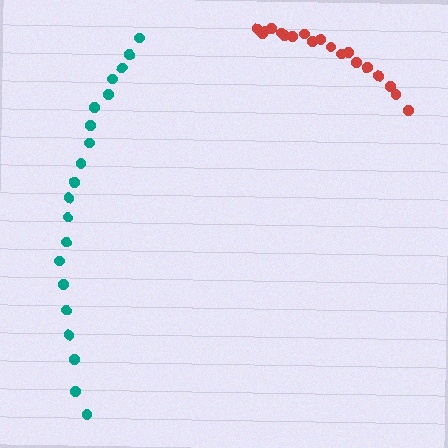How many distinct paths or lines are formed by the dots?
There are 2 distinct paths.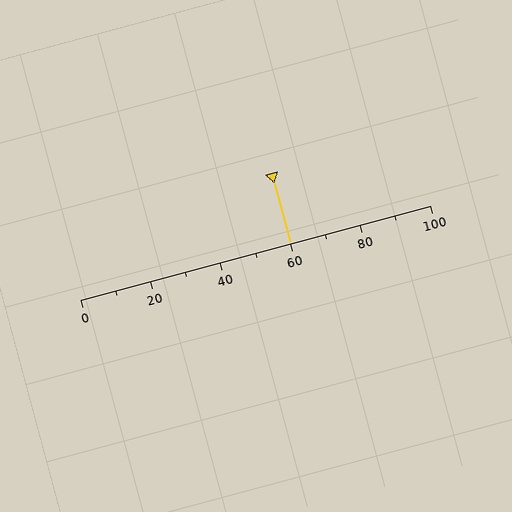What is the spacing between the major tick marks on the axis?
The major ticks are spaced 20 apart.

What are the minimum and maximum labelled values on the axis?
The axis runs from 0 to 100.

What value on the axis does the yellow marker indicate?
The marker indicates approximately 60.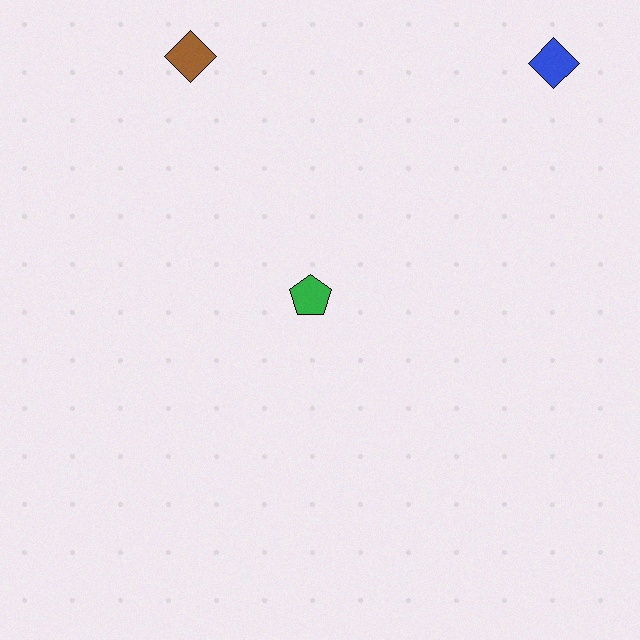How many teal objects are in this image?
There are no teal objects.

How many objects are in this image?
There are 3 objects.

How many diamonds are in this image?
There are 2 diamonds.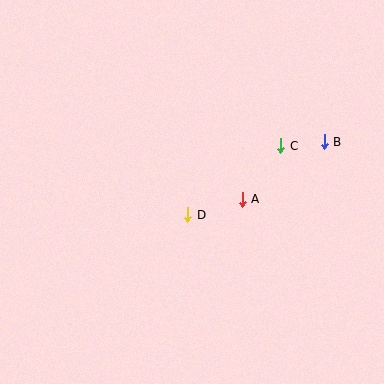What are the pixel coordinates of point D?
Point D is at (188, 215).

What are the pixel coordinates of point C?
Point C is at (281, 146).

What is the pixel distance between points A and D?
The distance between A and D is 57 pixels.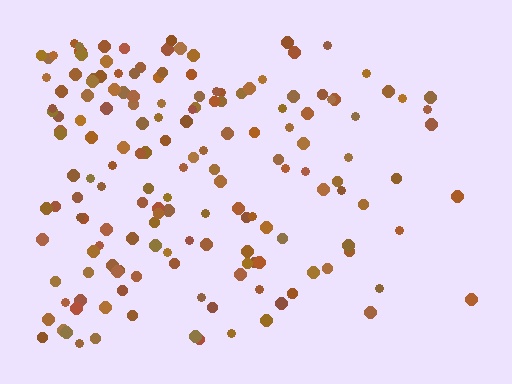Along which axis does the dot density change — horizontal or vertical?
Horizontal.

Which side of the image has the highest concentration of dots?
The left.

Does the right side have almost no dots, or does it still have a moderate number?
Still a moderate number, just noticeably fewer than the left.